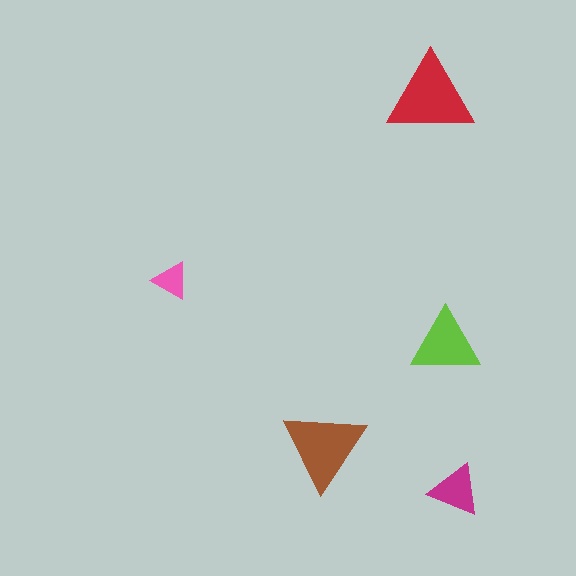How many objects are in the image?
There are 5 objects in the image.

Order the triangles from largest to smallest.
the red one, the brown one, the lime one, the magenta one, the pink one.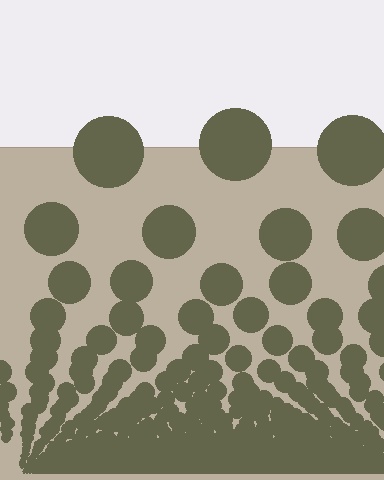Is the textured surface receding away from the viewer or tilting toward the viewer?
The surface appears to tilt toward the viewer. Texture elements get larger and sparser toward the top.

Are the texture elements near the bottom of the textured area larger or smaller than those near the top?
Smaller. The gradient is inverted — elements near the bottom are smaller and denser.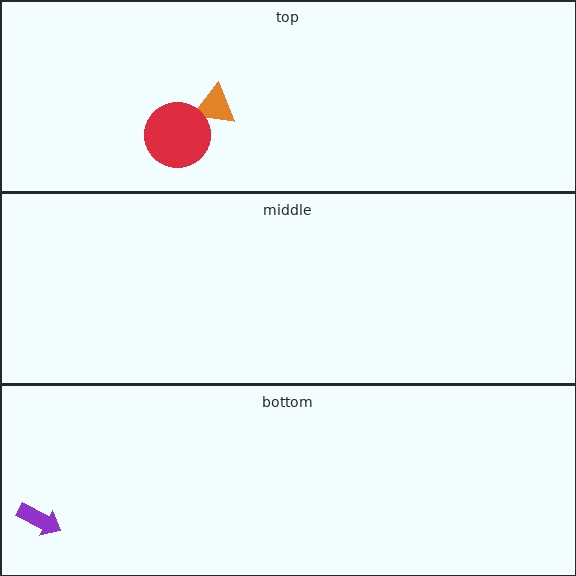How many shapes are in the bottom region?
1.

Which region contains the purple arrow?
The bottom region.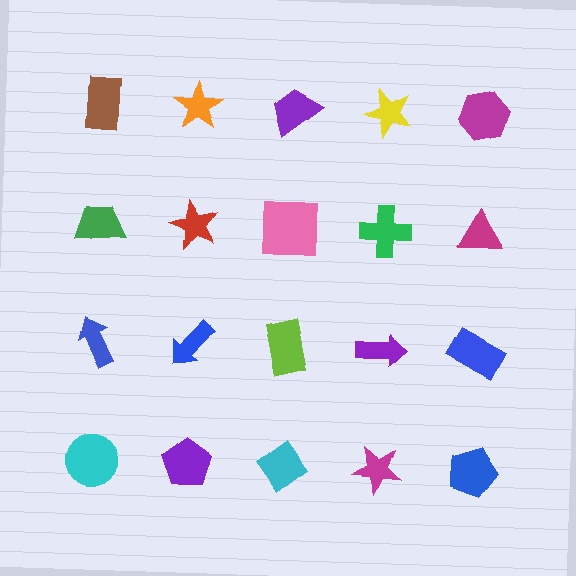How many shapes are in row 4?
5 shapes.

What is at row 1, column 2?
An orange star.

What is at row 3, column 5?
A blue rectangle.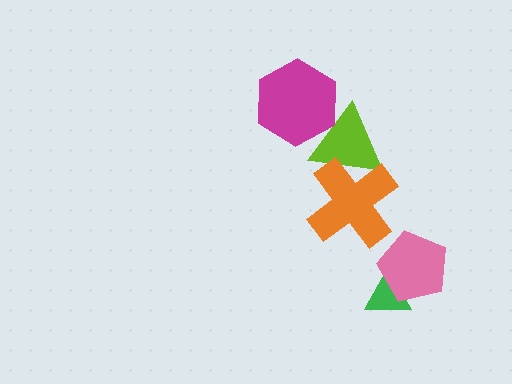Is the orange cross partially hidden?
No, no other shape covers it.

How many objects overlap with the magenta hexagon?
1 object overlaps with the magenta hexagon.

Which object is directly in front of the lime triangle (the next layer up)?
The orange cross is directly in front of the lime triangle.